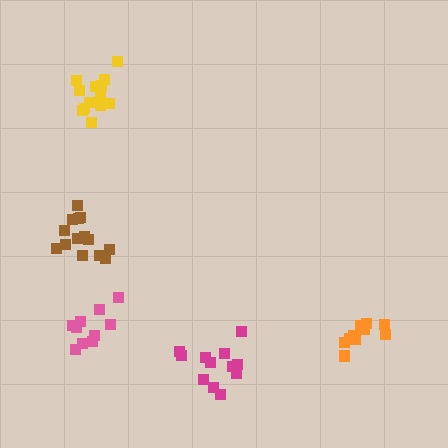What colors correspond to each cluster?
The clusters are colored: pink, magenta, yellow, orange, brown.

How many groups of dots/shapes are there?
There are 5 groups.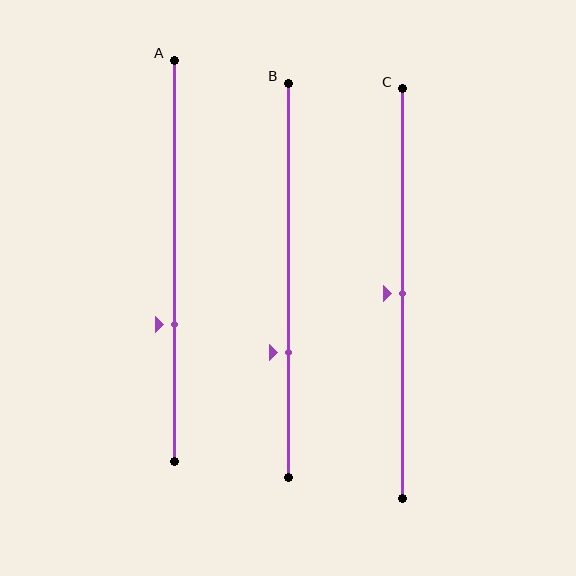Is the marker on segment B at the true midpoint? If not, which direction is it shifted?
No, the marker on segment B is shifted downward by about 18% of the segment length.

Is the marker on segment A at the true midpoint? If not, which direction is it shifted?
No, the marker on segment A is shifted downward by about 16% of the segment length.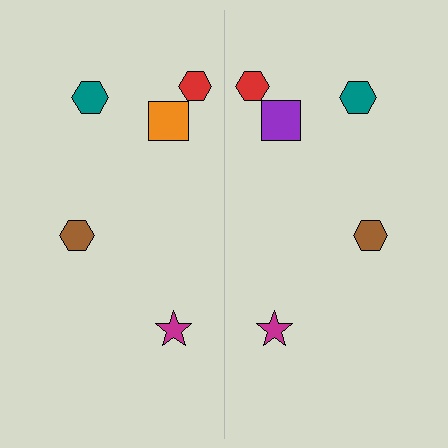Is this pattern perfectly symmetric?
No, the pattern is not perfectly symmetric. The purple square on the right side breaks the symmetry — its mirror counterpart is orange.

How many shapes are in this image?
There are 10 shapes in this image.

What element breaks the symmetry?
The purple square on the right side breaks the symmetry — its mirror counterpart is orange.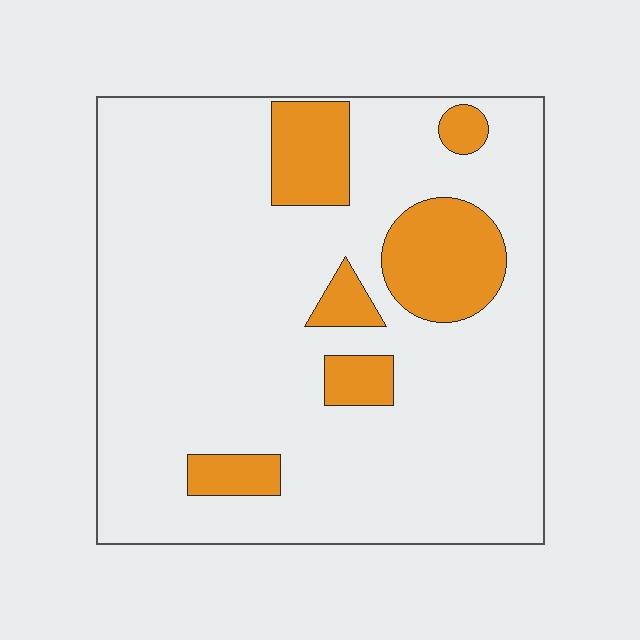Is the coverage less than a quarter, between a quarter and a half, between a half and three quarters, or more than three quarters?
Less than a quarter.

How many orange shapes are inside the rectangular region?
6.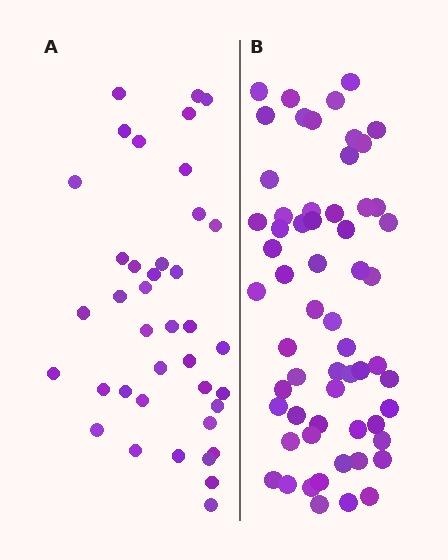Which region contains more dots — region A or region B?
Region B (the right region) has more dots.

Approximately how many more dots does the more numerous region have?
Region B has approximately 20 more dots than region A.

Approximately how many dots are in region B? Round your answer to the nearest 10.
About 60 dots.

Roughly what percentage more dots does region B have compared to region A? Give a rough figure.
About 55% more.